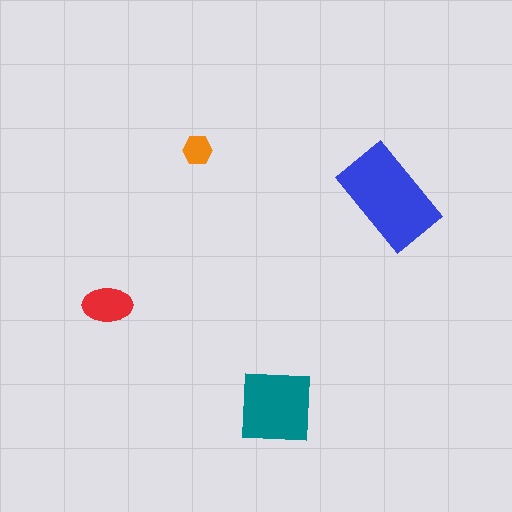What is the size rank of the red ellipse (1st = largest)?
3rd.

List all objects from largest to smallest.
The blue rectangle, the teal square, the red ellipse, the orange hexagon.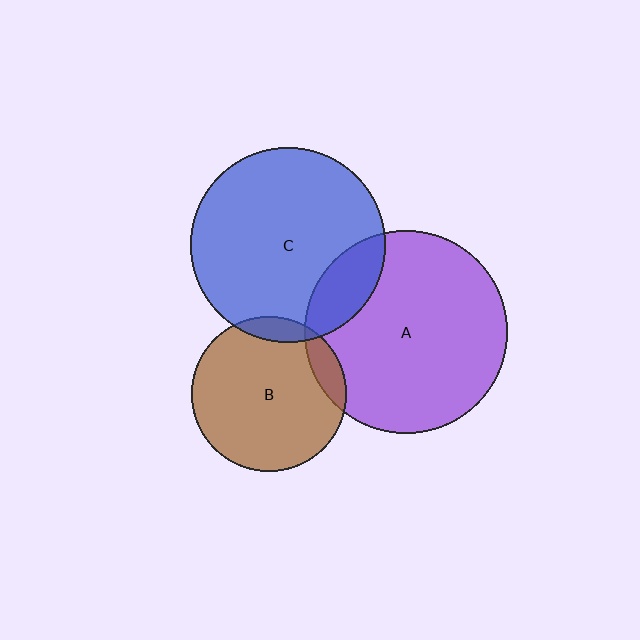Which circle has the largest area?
Circle A (purple).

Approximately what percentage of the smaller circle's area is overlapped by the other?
Approximately 10%.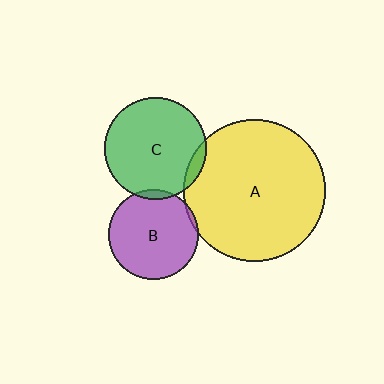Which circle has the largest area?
Circle A (yellow).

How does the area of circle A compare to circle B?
Approximately 2.5 times.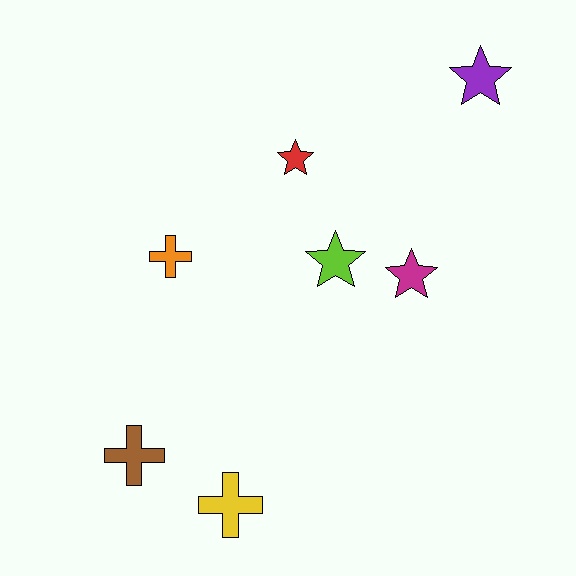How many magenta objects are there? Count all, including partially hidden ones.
There is 1 magenta object.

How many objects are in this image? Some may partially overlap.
There are 7 objects.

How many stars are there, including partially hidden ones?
There are 4 stars.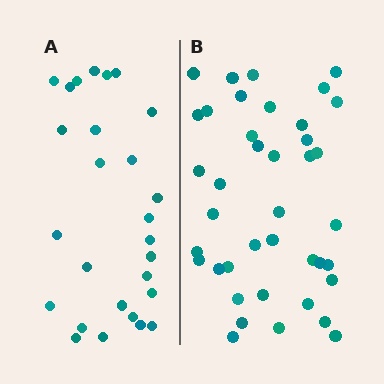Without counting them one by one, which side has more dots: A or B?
Region B (the right region) has more dots.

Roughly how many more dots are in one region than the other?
Region B has approximately 15 more dots than region A.